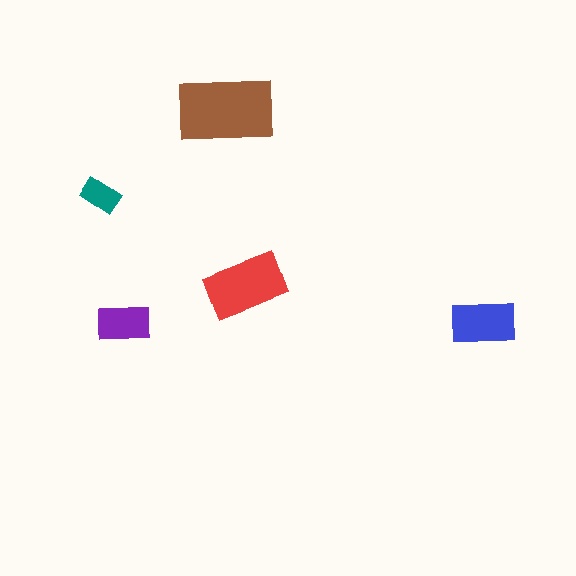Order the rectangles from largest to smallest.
the brown one, the red one, the blue one, the purple one, the teal one.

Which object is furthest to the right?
The blue rectangle is rightmost.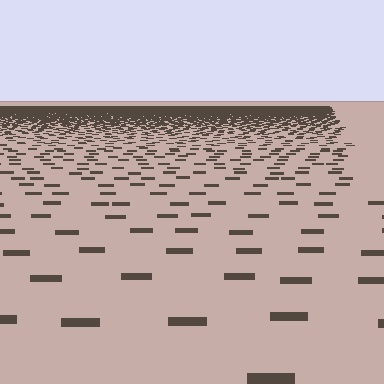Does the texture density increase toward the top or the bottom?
Density increases toward the top.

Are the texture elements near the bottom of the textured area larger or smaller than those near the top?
Larger. Near the bottom, elements are closer to the viewer and appear at a bigger on-screen size.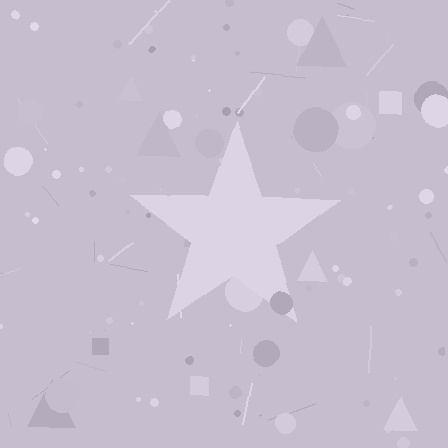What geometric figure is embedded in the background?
A star is embedded in the background.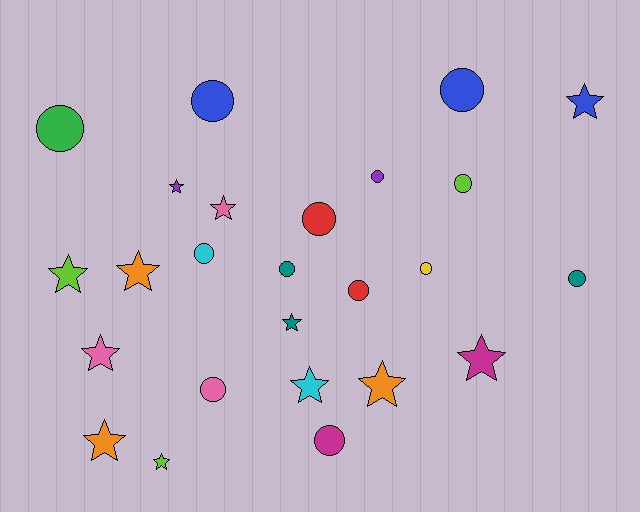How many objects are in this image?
There are 25 objects.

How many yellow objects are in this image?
There is 1 yellow object.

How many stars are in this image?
There are 12 stars.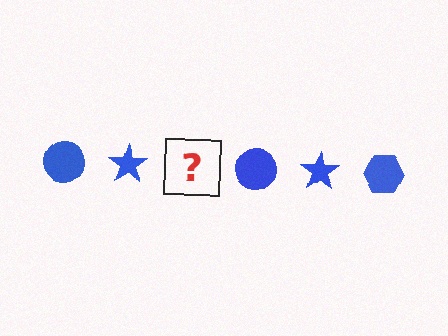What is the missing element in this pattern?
The missing element is a blue hexagon.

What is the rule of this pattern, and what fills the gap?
The rule is that the pattern cycles through circle, star, hexagon shapes in blue. The gap should be filled with a blue hexagon.